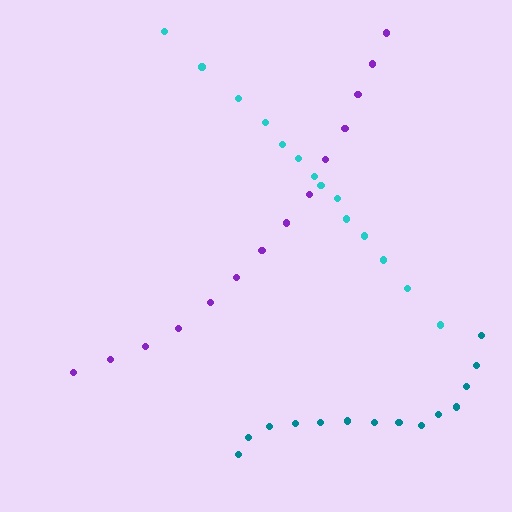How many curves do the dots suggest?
There are 3 distinct paths.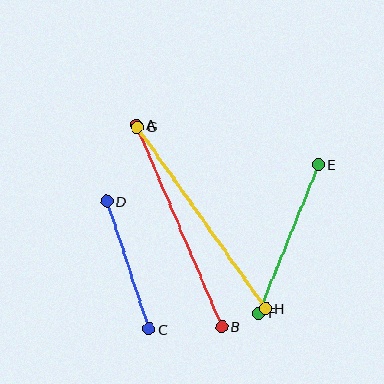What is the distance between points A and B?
The distance is approximately 219 pixels.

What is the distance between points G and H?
The distance is approximately 222 pixels.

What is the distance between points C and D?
The distance is approximately 135 pixels.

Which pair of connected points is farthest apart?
Points G and H are farthest apart.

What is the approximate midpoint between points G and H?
The midpoint is at approximately (202, 218) pixels.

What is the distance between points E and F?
The distance is approximately 160 pixels.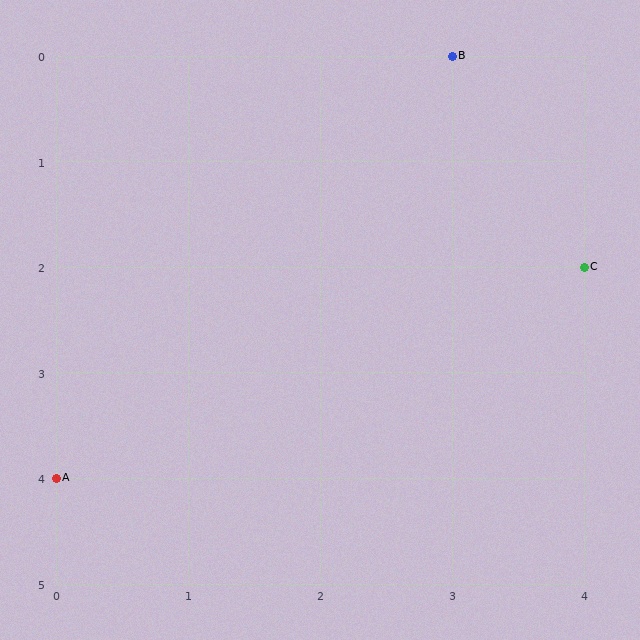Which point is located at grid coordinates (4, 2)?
Point C is at (4, 2).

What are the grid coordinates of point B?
Point B is at grid coordinates (3, 0).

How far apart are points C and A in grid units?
Points C and A are 4 columns and 2 rows apart (about 4.5 grid units diagonally).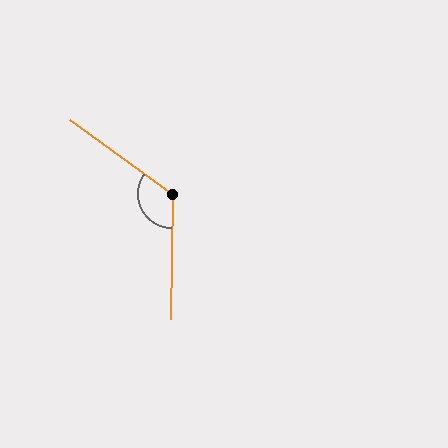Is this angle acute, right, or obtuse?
It is obtuse.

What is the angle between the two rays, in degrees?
Approximately 125 degrees.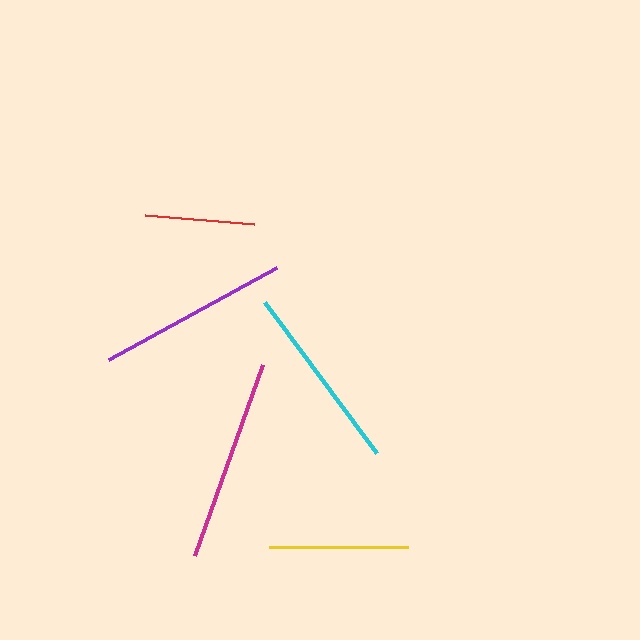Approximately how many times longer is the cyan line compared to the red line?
The cyan line is approximately 1.7 times the length of the red line.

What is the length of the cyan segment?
The cyan segment is approximately 188 pixels long.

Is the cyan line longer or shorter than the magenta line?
The magenta line is longer than the cyan line.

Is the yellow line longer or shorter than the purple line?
The purple line is longer than the yellow line.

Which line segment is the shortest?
The red line is the shortest at approximately 110 pixels.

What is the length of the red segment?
The red segment is approximately 110 pixels long.